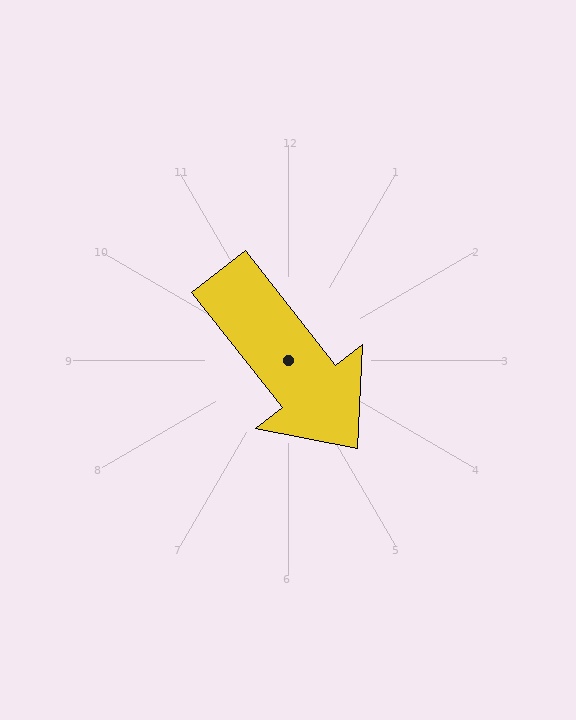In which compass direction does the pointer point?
Southeast.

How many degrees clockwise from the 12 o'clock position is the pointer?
Approximately 142 degrees.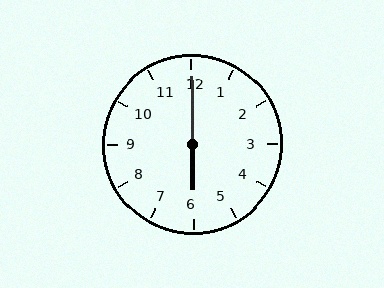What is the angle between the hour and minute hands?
Approximately 180 degrees.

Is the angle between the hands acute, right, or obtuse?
It is obtuse.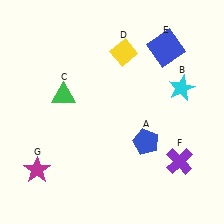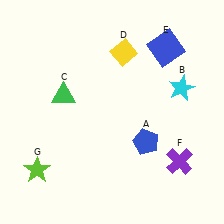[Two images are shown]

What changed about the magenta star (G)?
In Image 1, G is magenta. In Image 2, it changed to lime.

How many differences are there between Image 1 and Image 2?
There is 1 difference between the two images.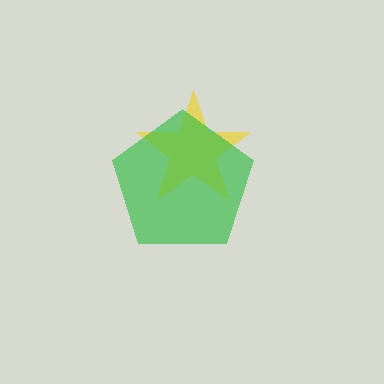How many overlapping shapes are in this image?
There are 2 overlapping shapes in the image.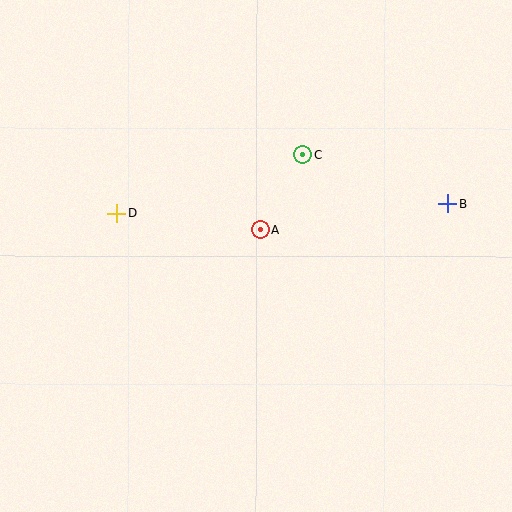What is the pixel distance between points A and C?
The distance between A and C is 86 pixels.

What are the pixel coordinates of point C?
Point C is at (303, 155).